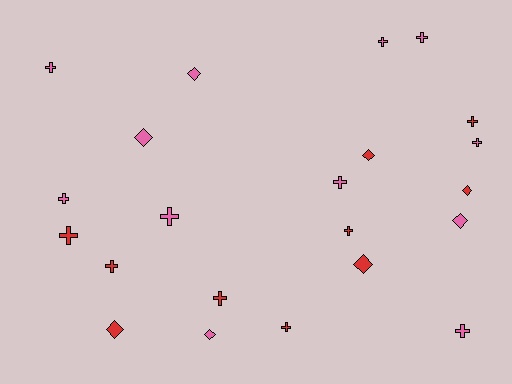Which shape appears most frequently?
Cross, with 14 objects.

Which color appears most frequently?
Pink, with 12 objects.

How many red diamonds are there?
There are 4 red diamonds.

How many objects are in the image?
There are 22 objects.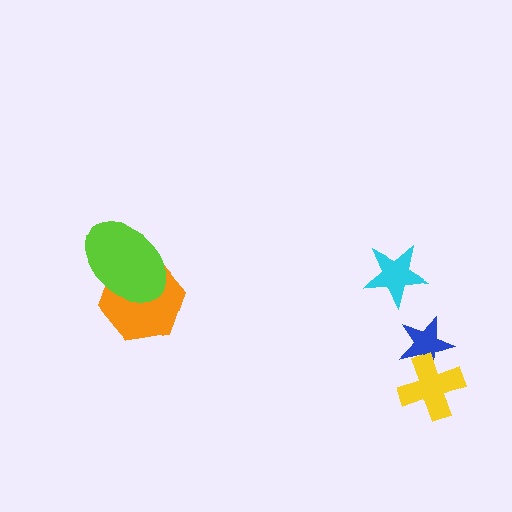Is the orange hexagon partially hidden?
Yes, it is partially covered by another shape.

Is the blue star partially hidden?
Yes, it is partially covered by another shape.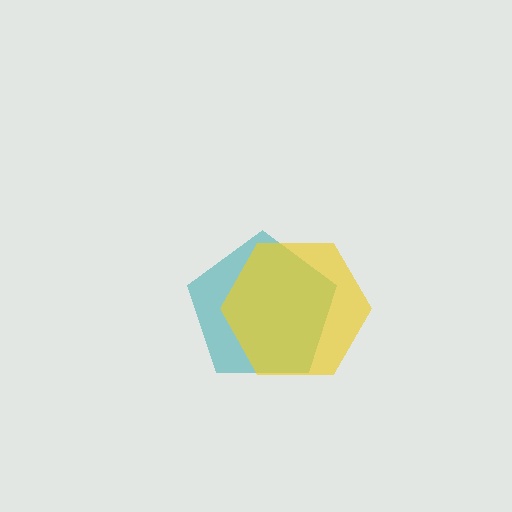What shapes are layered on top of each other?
The layered shapes are: a teal pentagon, a yellow hexagon.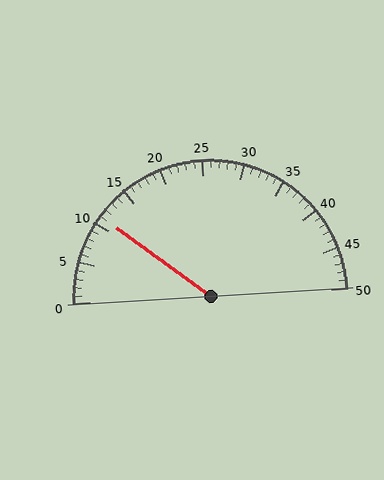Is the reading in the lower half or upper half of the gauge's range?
The reading is in the lower half of the range (0 to 50).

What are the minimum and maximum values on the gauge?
The gauge ranges from 0 to 50.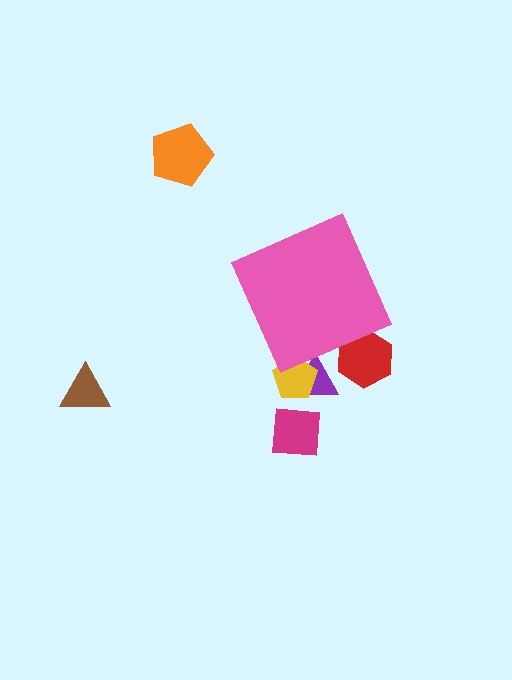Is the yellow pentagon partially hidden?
Yes, the yellow pentagon is partially hidden behind the pink diamond.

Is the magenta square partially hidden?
No, the magenta square is fully visible.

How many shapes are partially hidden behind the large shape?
3 shapes are partially hidden.